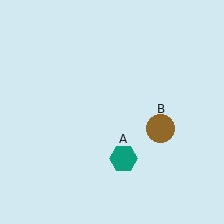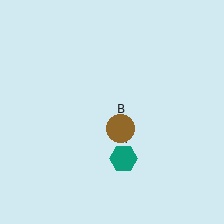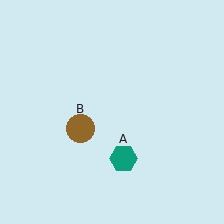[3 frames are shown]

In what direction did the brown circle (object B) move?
The brown circle (object B) moved left.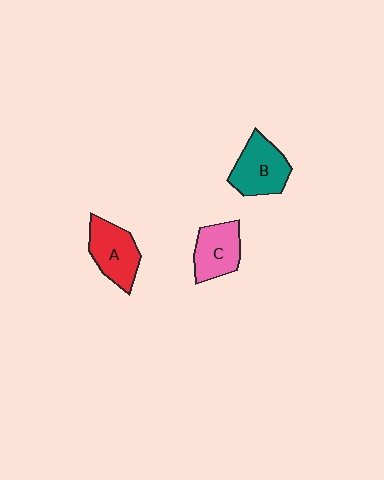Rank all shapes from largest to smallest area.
From largest to smallest: B (teal), A (red), C (pink).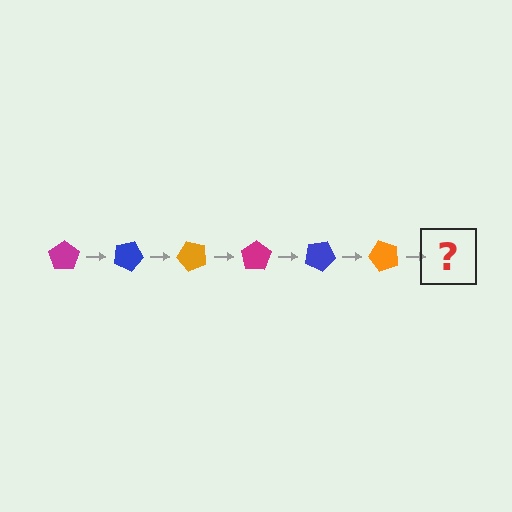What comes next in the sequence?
The next element should be a magenta pentagon, rotated 150 degrees from the start.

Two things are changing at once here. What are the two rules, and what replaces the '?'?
The two rules are that it rotates 25 degrees each step and the color cycles through magenta, blue, and orange. The '?' should be a magenta pentagon, rotated 150 degrees from the start.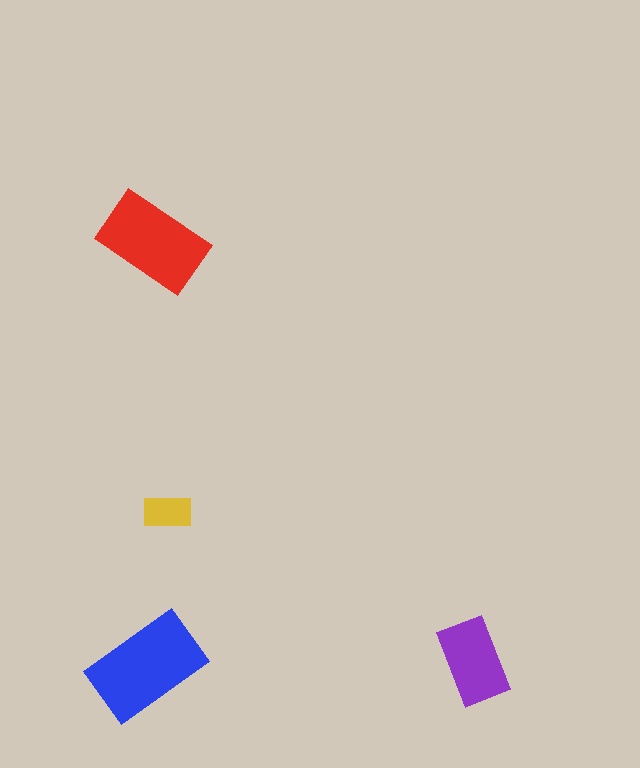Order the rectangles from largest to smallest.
the blue one, the red one, the purple one, the yellow one.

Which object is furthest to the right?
The purple rectangle is rightmost.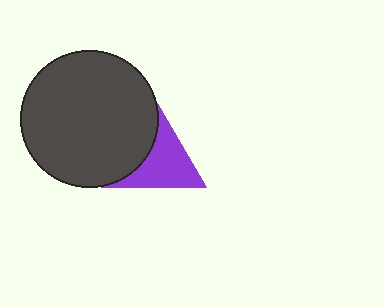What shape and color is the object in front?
The object in front is a dark gray circle.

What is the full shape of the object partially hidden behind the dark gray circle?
The partially hidden object is a purple triangle.